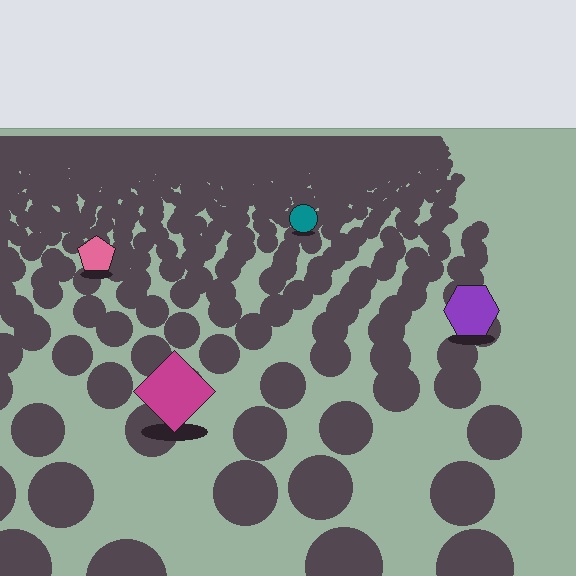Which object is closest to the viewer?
The magenta diamond is closest. The texture marks near it are larger and more spread out.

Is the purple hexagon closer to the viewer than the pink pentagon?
Yes. The purple hexagon is closer — you can tell from the texture gradient: the ground texture is coarser near it.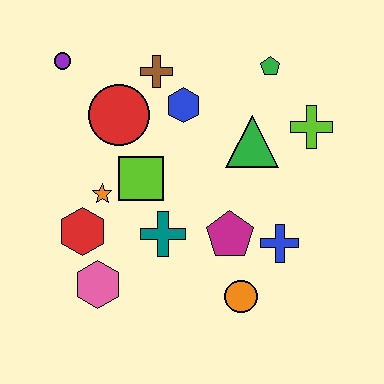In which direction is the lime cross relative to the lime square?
The lime cross is to the right of the lime square.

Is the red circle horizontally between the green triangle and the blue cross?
No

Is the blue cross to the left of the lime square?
No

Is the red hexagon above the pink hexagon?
Yes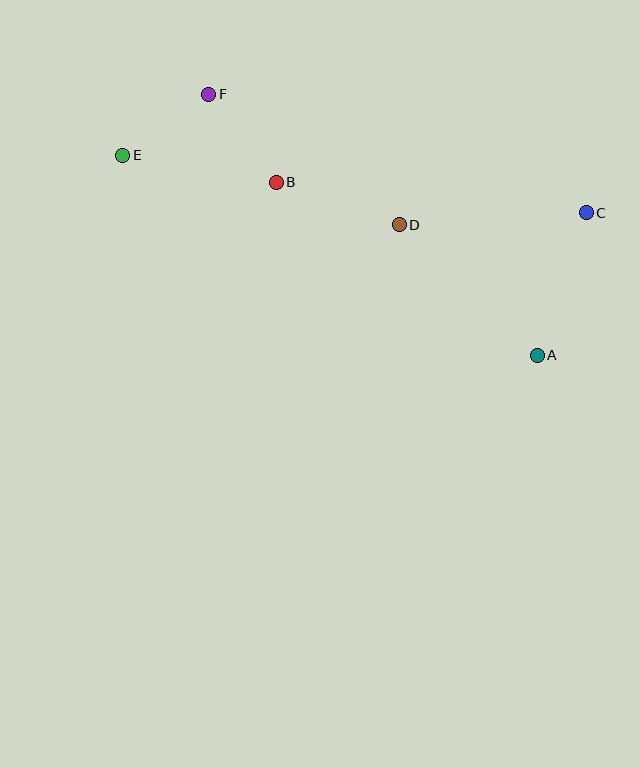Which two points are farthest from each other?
Points C and E are farthest from each other.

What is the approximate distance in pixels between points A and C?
The distance between A and C is approximately 151 pixels.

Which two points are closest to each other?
Points E and F are closest to each other.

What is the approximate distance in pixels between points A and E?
The distance between A and E is approximately 460 pixels.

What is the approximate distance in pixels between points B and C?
The distance between B and C is approximately 312 pixels.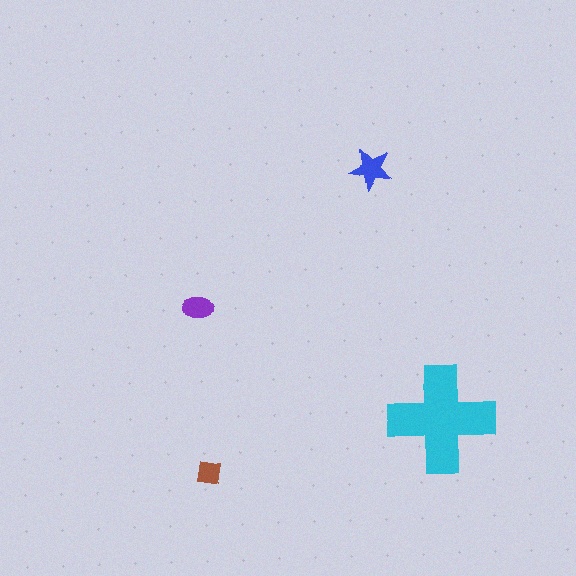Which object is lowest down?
The brown square is bottommost.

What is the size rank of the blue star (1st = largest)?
2nd.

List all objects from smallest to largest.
The brown square, the purple ellipse, the blue star, the cyan cross.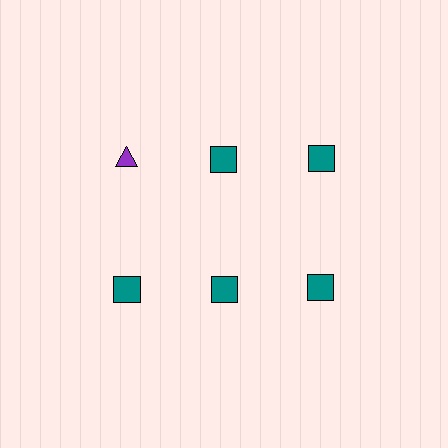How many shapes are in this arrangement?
There are 6 shapes arranged in a grid pattern.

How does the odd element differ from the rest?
It differs in both color (purple instead of teal) and shape (triangle instead of square).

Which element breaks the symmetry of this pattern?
The purple triangle in the top row, leftmost column breaks the symmetry. All other shapes are teal squares.